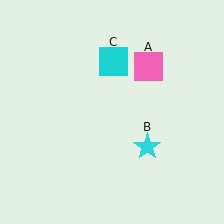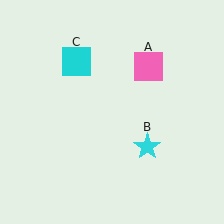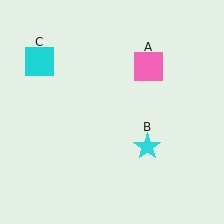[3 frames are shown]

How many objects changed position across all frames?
1 object changed position: cyan square (object C).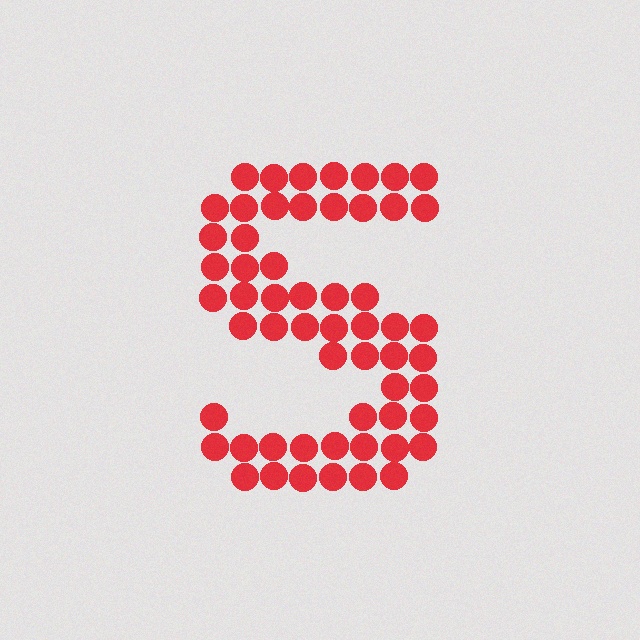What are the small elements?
The small elements are circles.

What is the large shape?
The large shape is the letter S.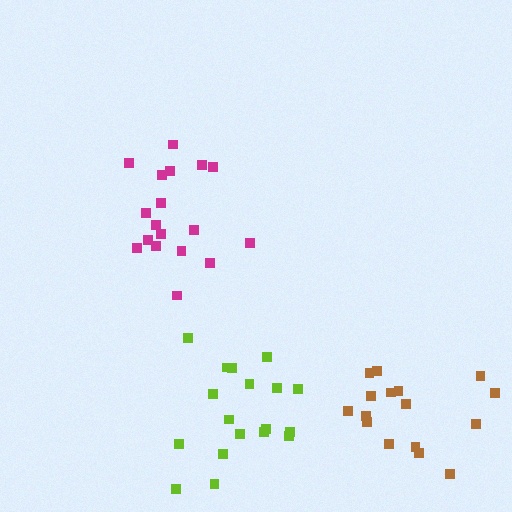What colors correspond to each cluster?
The clusters are colored: lime, brown, magenta.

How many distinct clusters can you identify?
There are 3 distinct clusters.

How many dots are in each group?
Group 1: 18 dots, Group 2: 16 dots, Group 3: 18 dots (52 total).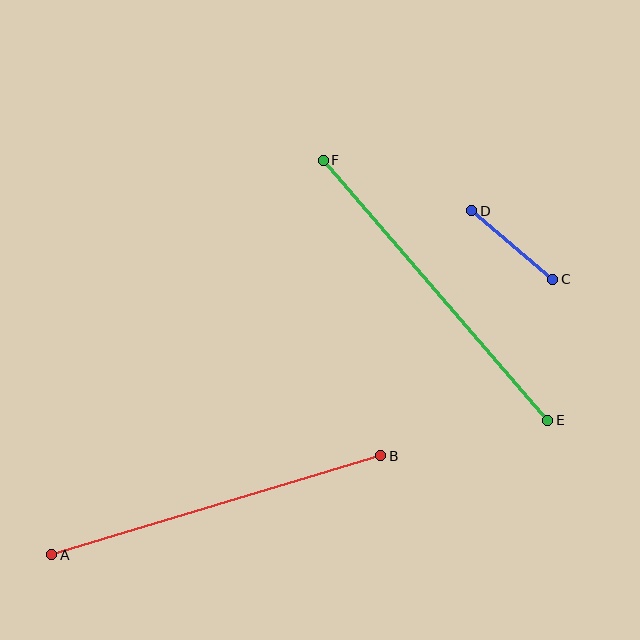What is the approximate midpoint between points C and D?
The midpoint is at approximately (512, 245) pixels.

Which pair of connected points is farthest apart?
Points A and B are farthest apart.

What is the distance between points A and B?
The distance is approximately 344 pixels.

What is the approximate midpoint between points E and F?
The midpoint is at approximately (436, 290) pixels.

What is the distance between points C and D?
The distance is approximately 107 pixels.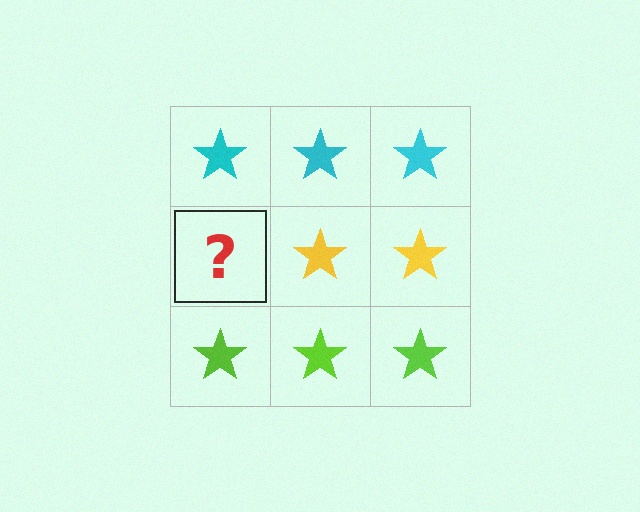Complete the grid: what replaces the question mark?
The question mark should be replaced with a yellow star.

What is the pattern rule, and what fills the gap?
The rule is that each row has a consistent color. The gap should be filled with a yellow star.